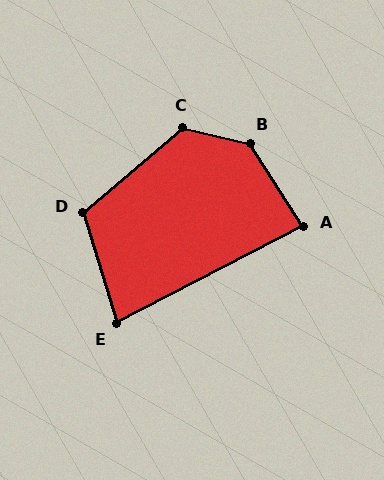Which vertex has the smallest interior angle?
E, at approximately 79 degrees.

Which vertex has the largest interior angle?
B, at approximately 136 degrees.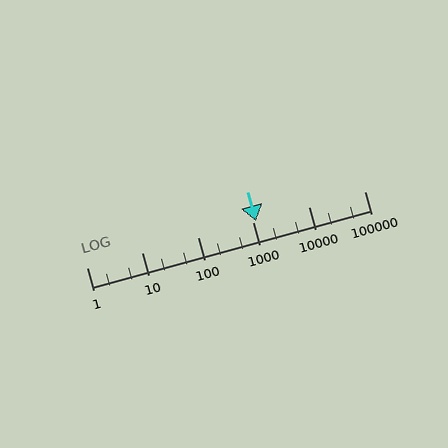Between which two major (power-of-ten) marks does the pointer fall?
The pointer is between 1000 and 10000.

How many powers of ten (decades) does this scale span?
The scale spans 5 decades, from 1 to 100000.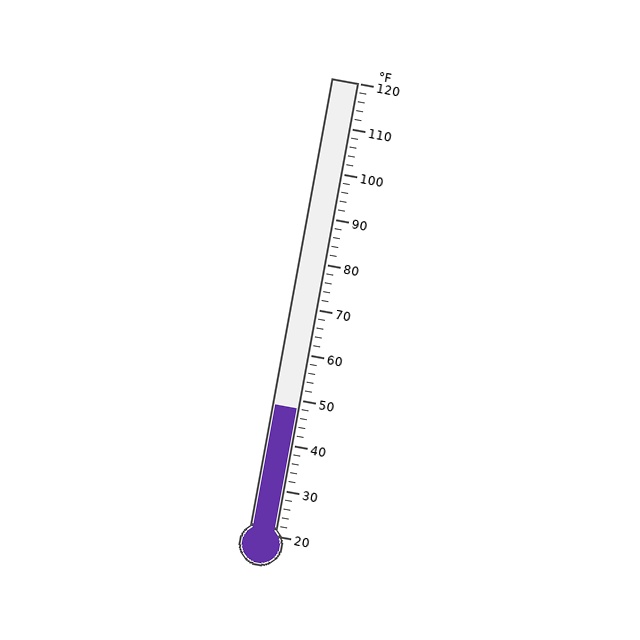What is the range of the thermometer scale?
The thermometer scale ranges from 20°F to 120°F.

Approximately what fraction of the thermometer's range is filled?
The thermometer is filled to approximately 30% of its range.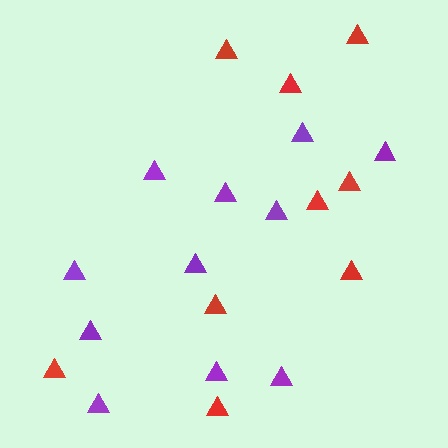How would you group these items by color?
There are 2 groups: one group of purple triangles (11) and one group of red triangles (9).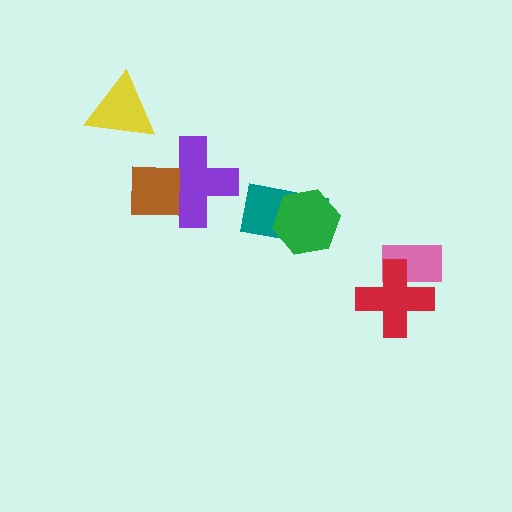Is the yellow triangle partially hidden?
No, no other shape covers it.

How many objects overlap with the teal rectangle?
1 object overlaps with the teal rectangle.